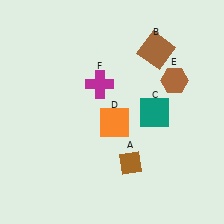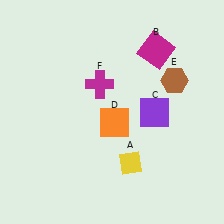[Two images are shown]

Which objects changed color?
A changed from brown to yellow. B changed from brown to magenta. C changed from teal to purple.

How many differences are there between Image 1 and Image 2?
There are 3 differences between the two images.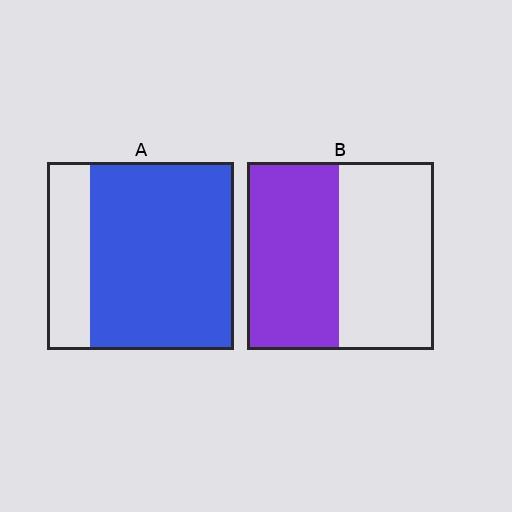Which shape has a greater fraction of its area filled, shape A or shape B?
Shape A.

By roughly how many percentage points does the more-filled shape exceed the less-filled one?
By roughly 30 percentage points (A over B).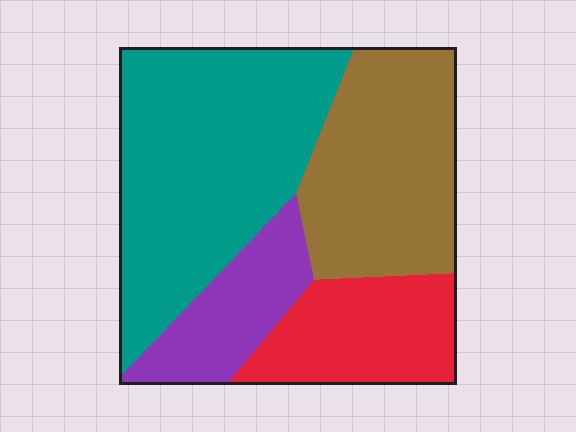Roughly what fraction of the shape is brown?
Brown takes up about one quarter (1/4) of the shape.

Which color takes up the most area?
Teal, at roughly 40%.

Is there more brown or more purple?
Brown.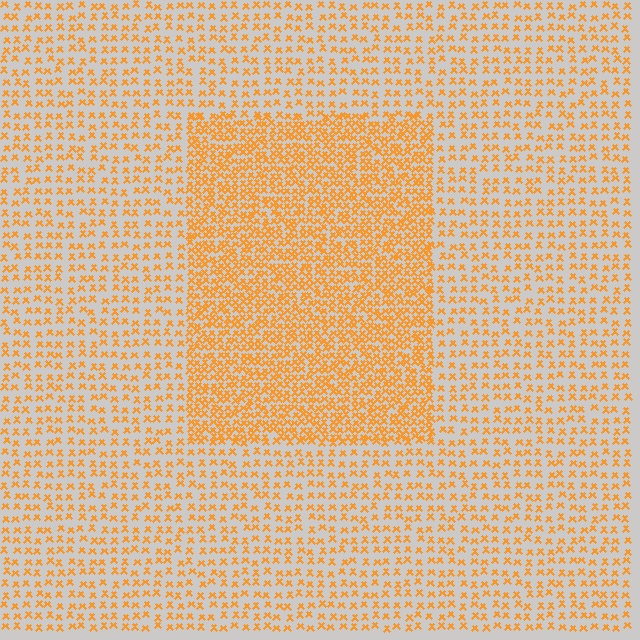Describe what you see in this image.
The image contains small orange elements arranged at two different densities. A rectangle-shaped region is visible where the elements are more densely packed than the surrounding area.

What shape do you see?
I see a rectangle.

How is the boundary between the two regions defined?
The boundary is defined by a change in element density (approximately 2.1x ratio). All elements are the same color, size, and shape.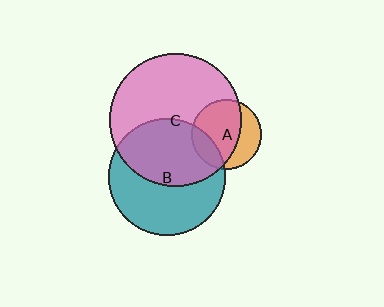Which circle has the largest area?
Circle C (pink).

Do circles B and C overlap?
Yes.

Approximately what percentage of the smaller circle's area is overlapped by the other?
Approximately 50%.